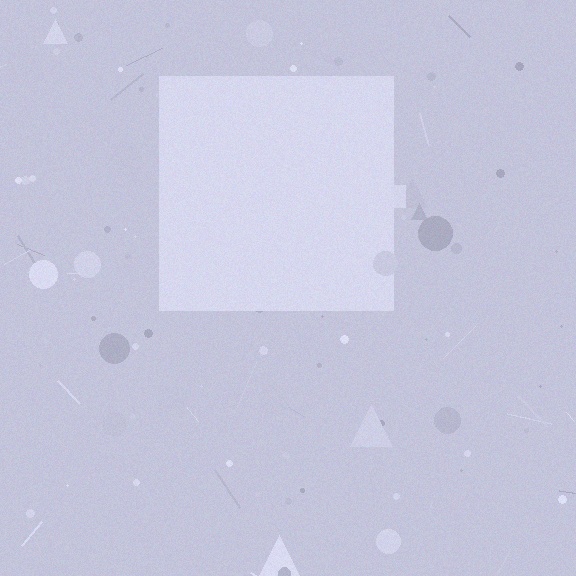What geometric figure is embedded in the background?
A square is embedded in the background.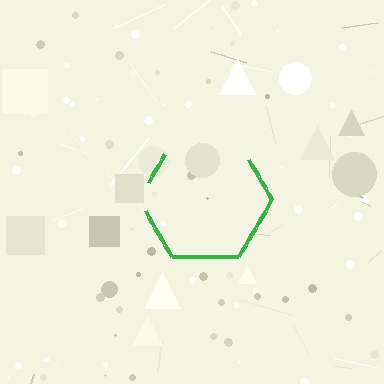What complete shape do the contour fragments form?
The contour fragments form a hexagon.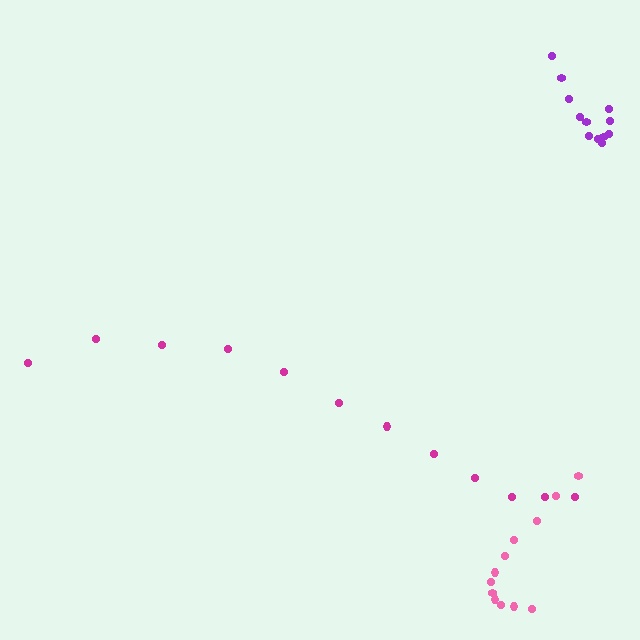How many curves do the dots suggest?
There are 3 distinct paths.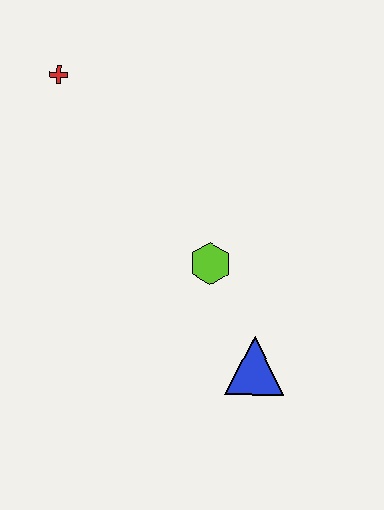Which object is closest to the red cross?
The lime hexagon is closest to the red cross.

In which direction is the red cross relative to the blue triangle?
The red cross is above the blue triangle.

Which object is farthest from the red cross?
The blue triangle is farthest from the red cross.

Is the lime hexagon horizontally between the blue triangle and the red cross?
Yes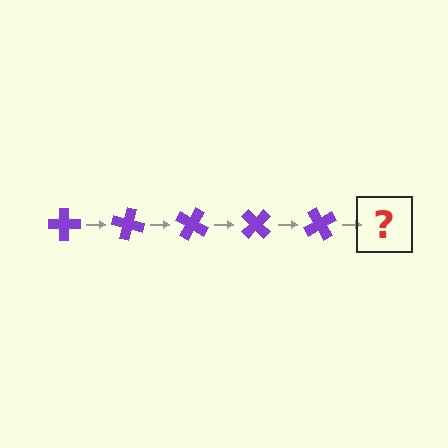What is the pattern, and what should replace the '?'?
The pattern is that the cross rotates 15 degrees each step. The '?' should be a purple cross rotated 75 degrees.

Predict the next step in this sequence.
The next step is a purple cross rotated 75 degrees.